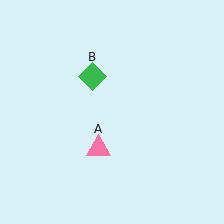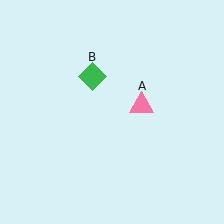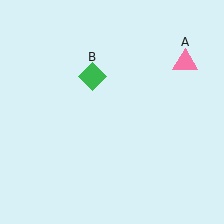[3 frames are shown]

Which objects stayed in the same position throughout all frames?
Green diamond (object B) remained stationary.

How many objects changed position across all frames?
1 object changed position: pink triangle (object A).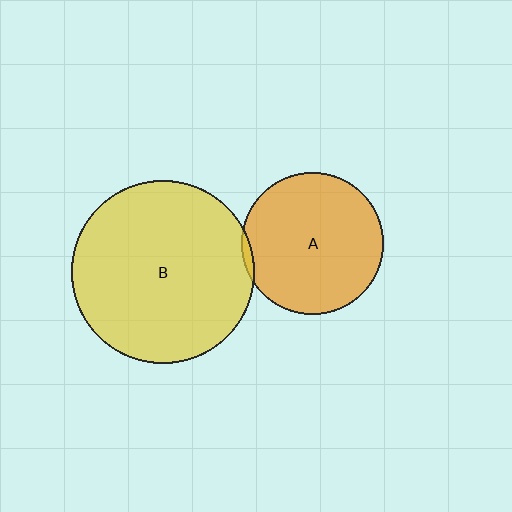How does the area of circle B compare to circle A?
Approximately 1.7 times.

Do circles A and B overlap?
Yes.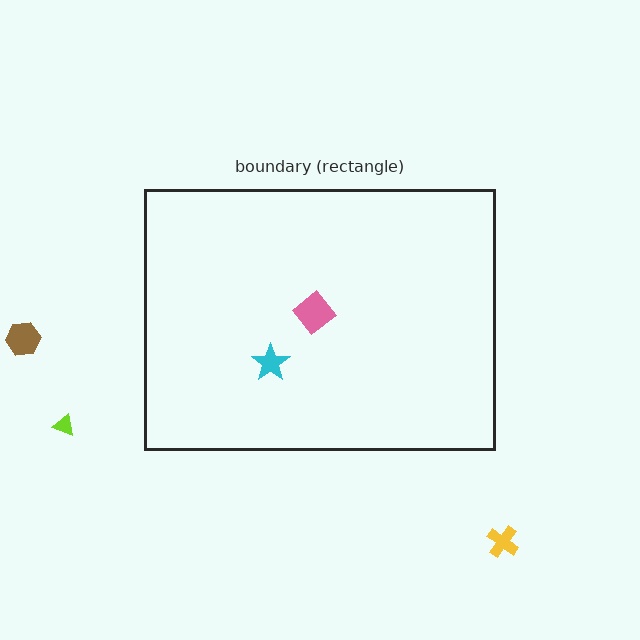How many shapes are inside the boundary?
2 inside, 3 outside.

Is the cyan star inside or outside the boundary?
Inside.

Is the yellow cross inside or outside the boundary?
Outside.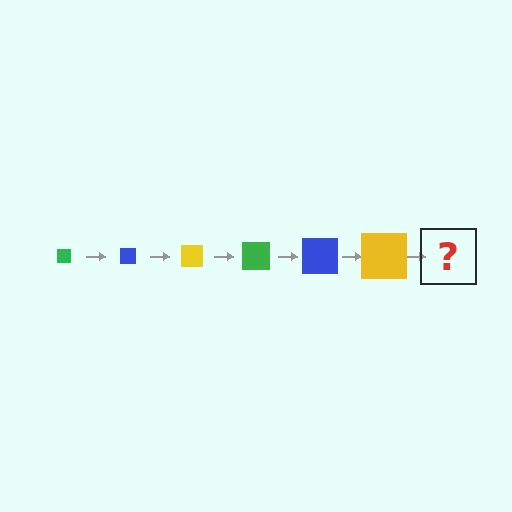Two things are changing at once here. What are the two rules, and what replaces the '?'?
The two rules are that the square grows larger each step and the color cycles through green, blue, and yellow. The '?' should be a green square, larger than the previous one.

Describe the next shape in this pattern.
It should be a green square, larger than the previous one.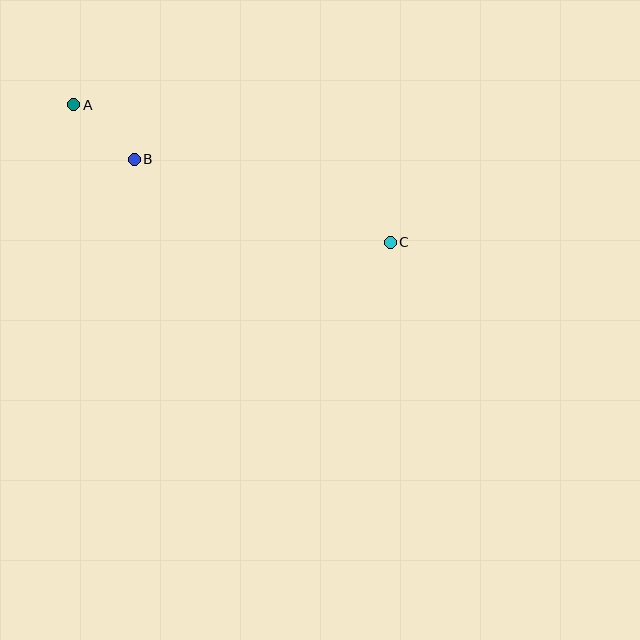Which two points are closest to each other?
Points A and B are closest to each other.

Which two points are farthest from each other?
Points A and C are farthest from each other.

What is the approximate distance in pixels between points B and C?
The distance between B and C is approximately 269 pixels.